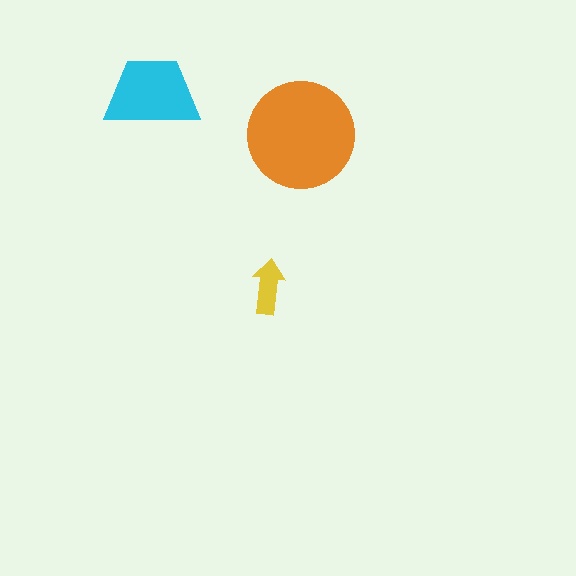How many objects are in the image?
There are 3 objects in the image.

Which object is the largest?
The orange circle.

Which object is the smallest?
The yellow arrow.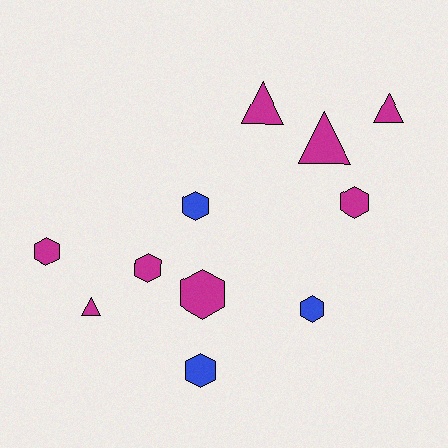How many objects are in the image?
There are 11 objects.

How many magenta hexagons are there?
There are 4 magenta hexagons.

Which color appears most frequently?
Magenta, with 8 objects.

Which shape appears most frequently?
Hexagon, with 7 objects.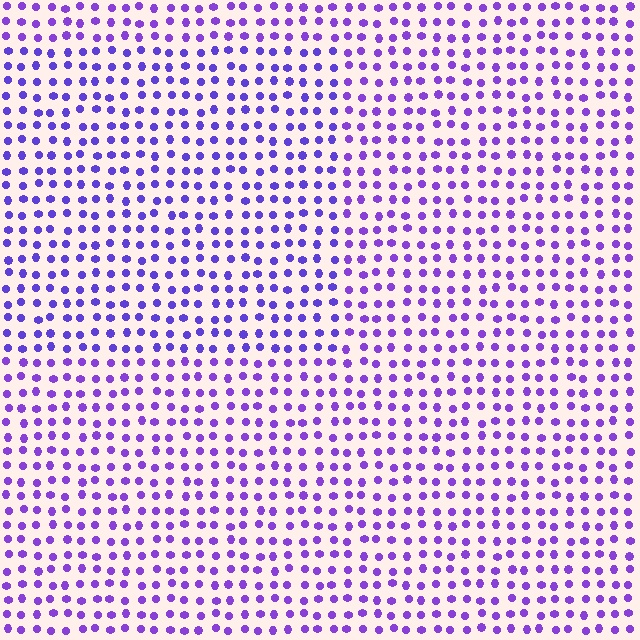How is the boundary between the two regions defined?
The boundary is defined purely by a slight shift in hue (about 17 degrees). Spacing, size, and orientation are identical on both sides.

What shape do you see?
I see a rectangle.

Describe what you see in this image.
The image is filled with small purple elements in a uniform arrangement. A rectangle-shaped region is visible where the elements are tinted to a slightly different hue, forming a subtle color boundary.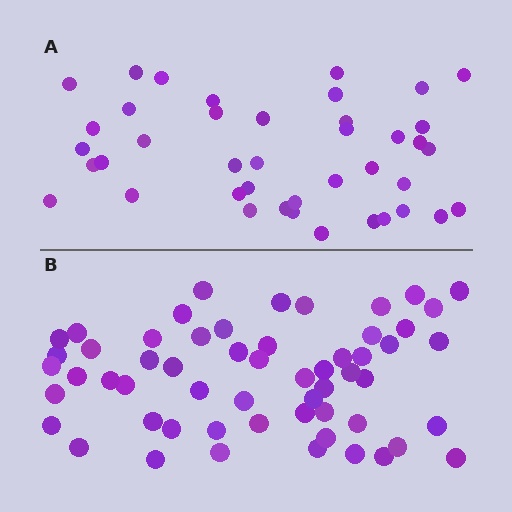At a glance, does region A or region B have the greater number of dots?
Region B (the bottom region) has more dots.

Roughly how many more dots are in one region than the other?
Region B has approximately 15 more dots than region A.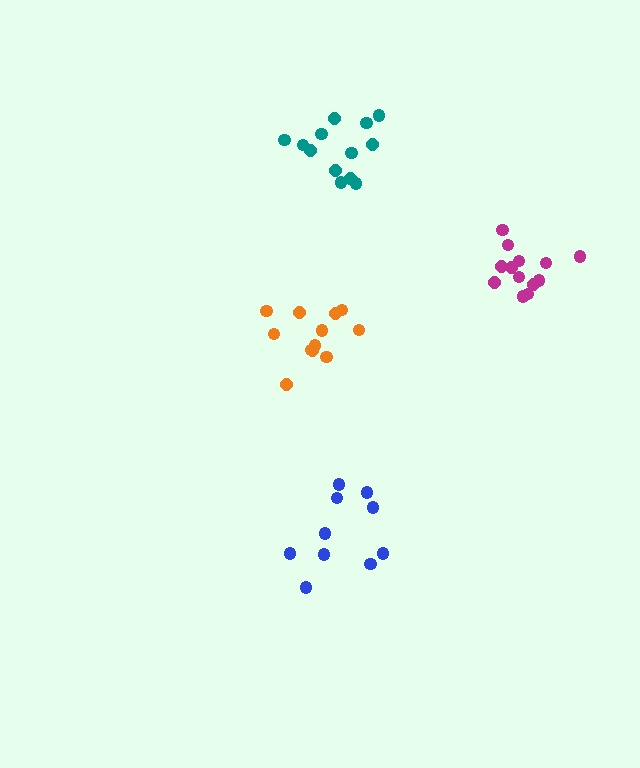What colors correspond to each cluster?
The clusters are colored: blue, orange, teal, magenta.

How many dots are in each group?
Group 1: 10 dots, Group 2: 12 dots, Group 3: 13 dots, Group 4: 13 dots (48 total).